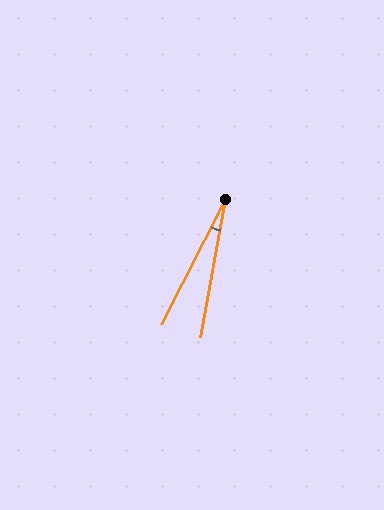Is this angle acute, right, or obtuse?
It is acute.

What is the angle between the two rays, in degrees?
Approximately 17 degrees.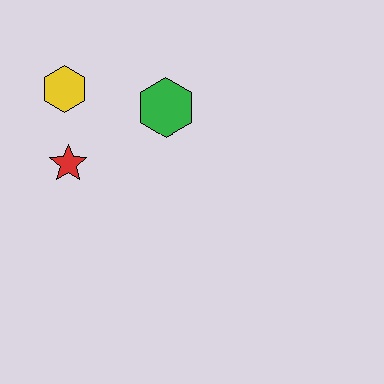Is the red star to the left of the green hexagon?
Yes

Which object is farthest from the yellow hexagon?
The green hexagon is farthest from the yellow hexagon.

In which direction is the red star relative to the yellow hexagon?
The red star is below the yellow hexagon.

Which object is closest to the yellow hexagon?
The red star is closest to the yellow hexagon.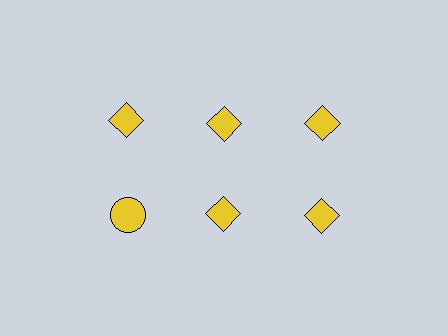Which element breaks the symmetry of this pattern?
The yellow circle in the second row, leftmost column breaks the symmetry. All other shapes are yellow diamonds.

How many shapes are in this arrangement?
There are 6 shapes arranged in a grid pattern.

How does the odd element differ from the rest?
It has a different shape: circle instead of diamond.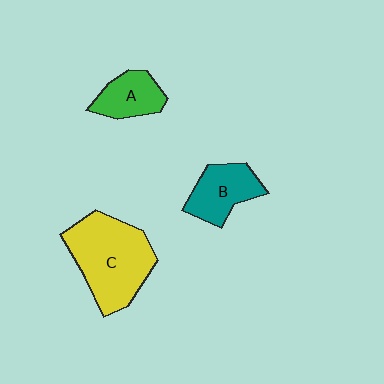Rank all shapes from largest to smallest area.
From largest to smallest: C (yellow), B (teal), A (green).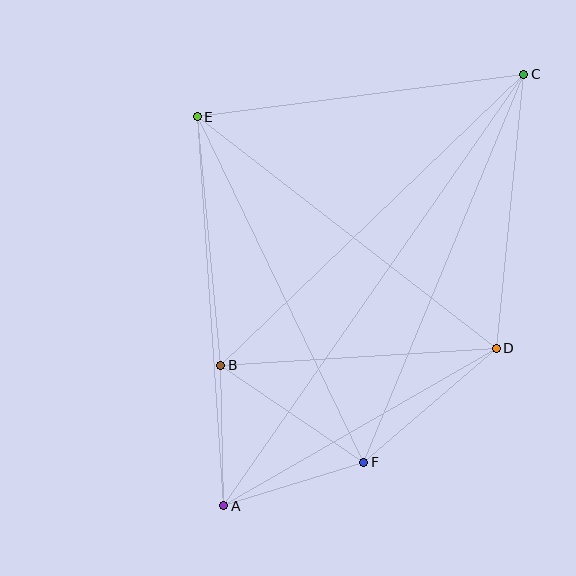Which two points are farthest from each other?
Points A and C are farthest from each other.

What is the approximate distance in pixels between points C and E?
The distance between C and E is approximately 329 pixels.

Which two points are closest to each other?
Points A and B are closest to each other.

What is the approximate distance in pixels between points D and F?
The distance between D and F is approximately 175 pixels.